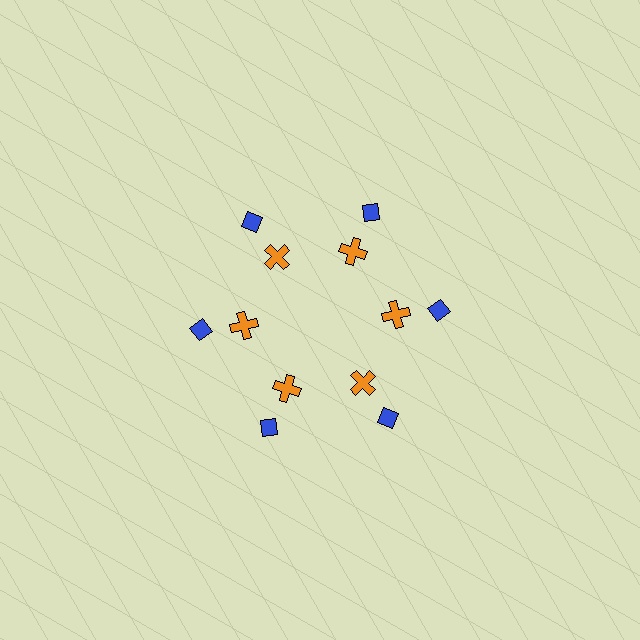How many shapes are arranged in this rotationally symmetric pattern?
There are 12 shapes, arranged in 6 groups of 2.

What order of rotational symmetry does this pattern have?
This pattern has 6-fold rotational symmetry.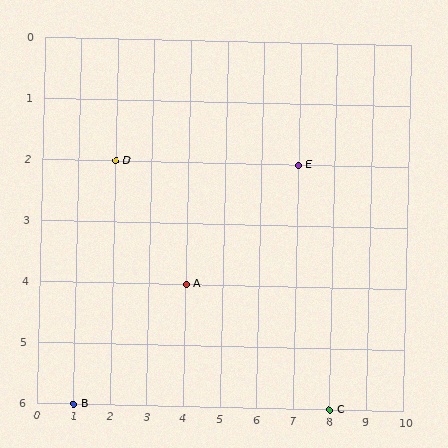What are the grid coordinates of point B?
Point B is at grid coordinates (1, 6).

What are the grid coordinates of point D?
Point D is at grid coordinates (2, 2).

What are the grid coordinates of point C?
Point C is at grid coordinates (8, 6).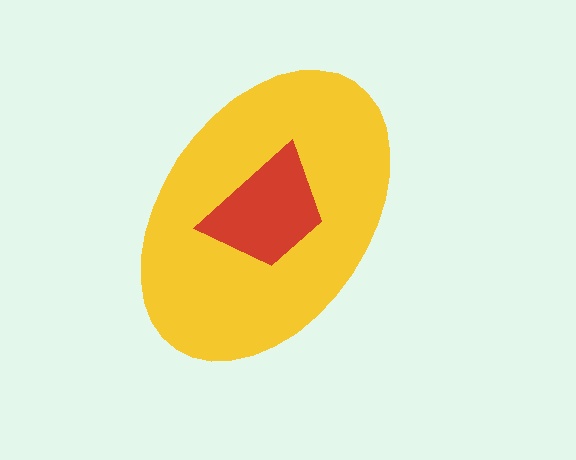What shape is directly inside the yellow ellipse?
The red trapezoid.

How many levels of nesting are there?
2.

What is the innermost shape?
The red trapezoid.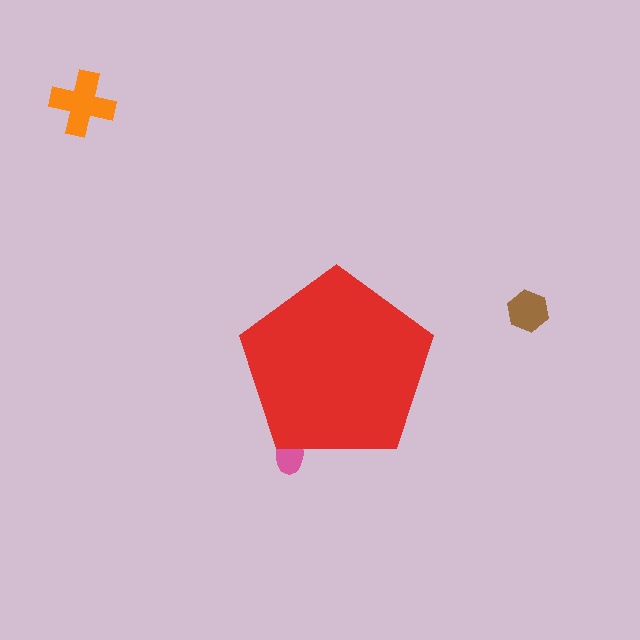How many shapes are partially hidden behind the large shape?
1 shape is partially hidden.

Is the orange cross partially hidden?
No, the orange cross is fully visible.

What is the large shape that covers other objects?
A red pentagon.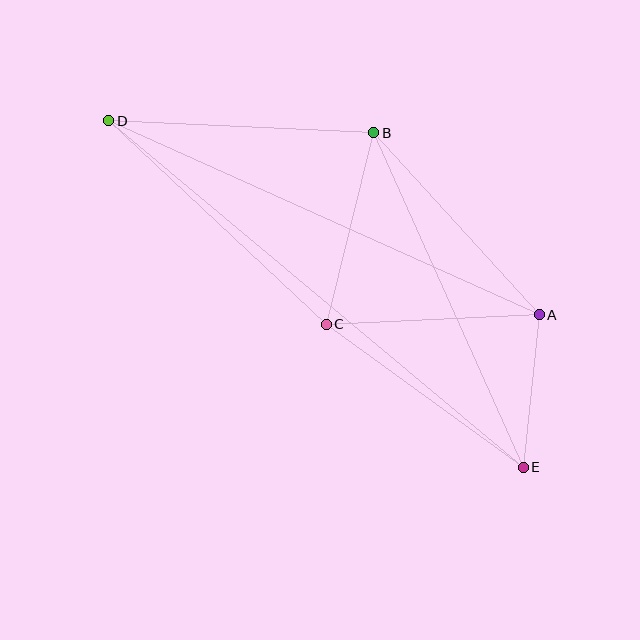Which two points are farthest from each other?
Points D and E are farthest from each other.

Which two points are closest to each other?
Points A and E are closest to each other.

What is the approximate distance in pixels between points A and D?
The distance between A and D is approximately 472 pixels.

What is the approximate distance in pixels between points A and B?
The distance between A and B is approximately 246 pixels.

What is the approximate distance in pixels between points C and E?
The distance between C and E is approximately 243 pixels.